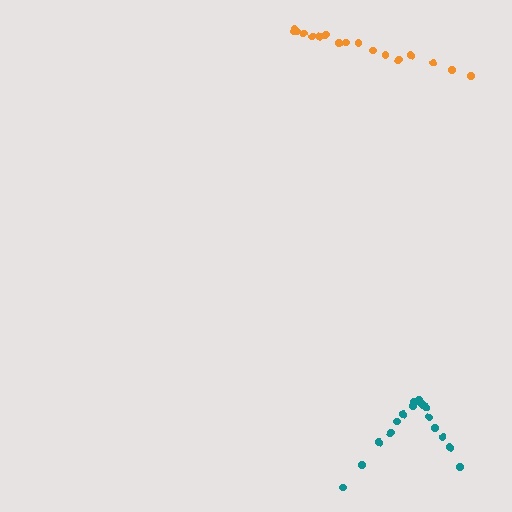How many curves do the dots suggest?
There are 2 distinct paths.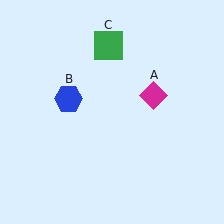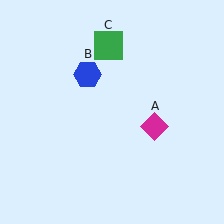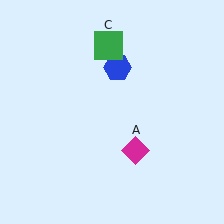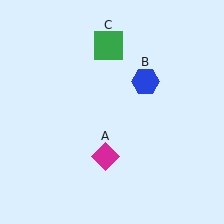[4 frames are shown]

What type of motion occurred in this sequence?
The magenta diamond (object A), blue hexagon (object B) rotated clockwise around the center of the scene.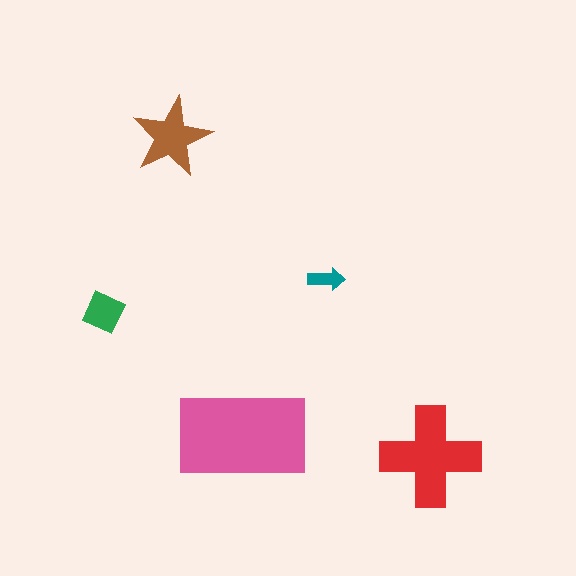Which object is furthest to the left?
The green square is leftmost.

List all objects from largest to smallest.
The pink rectangle, the red cross, the brown star, the green square, the teal arrow.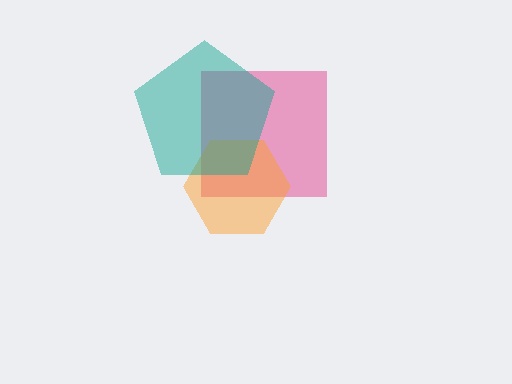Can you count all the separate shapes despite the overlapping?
Yes, there are 3 separate shapes.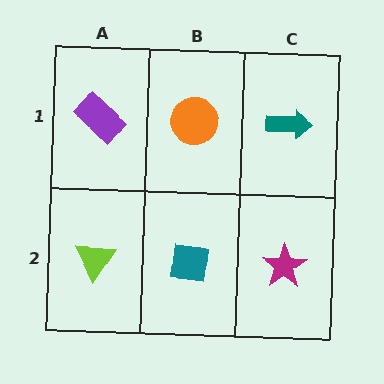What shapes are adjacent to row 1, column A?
A lime triangle (row 2, column A), an orange circle (row 1, column B).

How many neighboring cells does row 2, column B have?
3.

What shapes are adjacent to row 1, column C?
A magenta star (row 2, column C), an orange circle (row 1, column B).